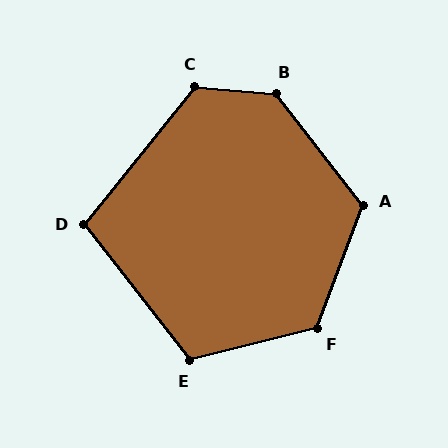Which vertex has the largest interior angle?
B, at approximately 133 degrees.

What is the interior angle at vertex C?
Approximately 124 degrees (obtuse).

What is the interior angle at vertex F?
Approximately 124 degrees (obtuse).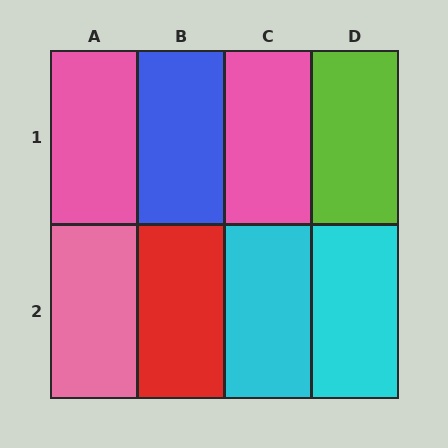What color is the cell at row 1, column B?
Blue.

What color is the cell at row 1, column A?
Pink.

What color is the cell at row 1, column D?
Lime.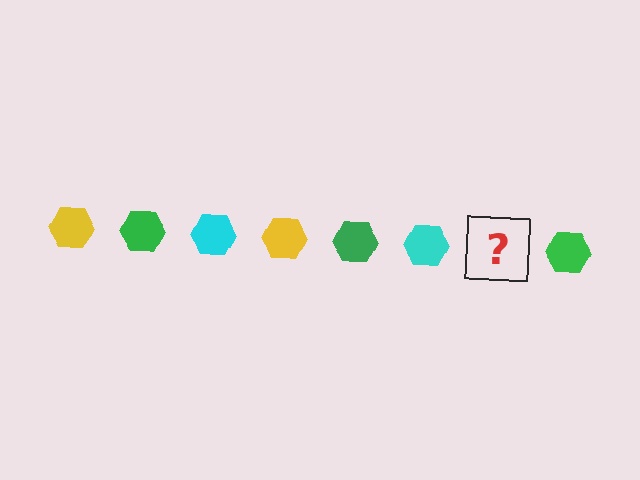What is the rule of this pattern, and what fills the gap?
The rule is that the pattern cycles through yellow, green, cyan hexagons. The gap should be filled with a yellow hexagon.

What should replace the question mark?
The question mark should be replaced with a yellow hexagon.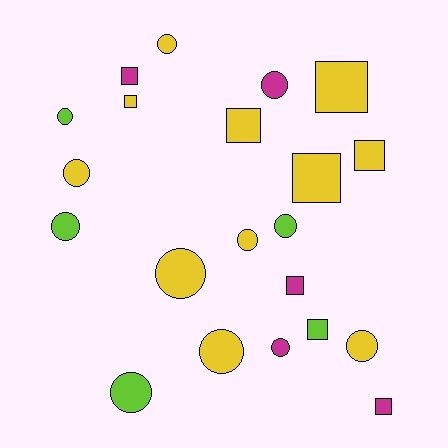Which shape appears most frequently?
Circle, with 12 objects.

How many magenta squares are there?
There are 3 magenta squares.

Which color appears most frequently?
Yellow, with 11 objects.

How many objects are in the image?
There are 21 objects.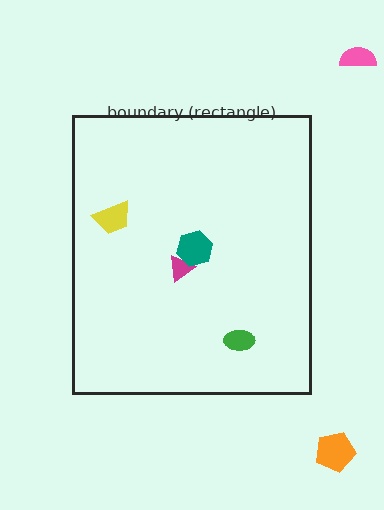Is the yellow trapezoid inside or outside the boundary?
Inside.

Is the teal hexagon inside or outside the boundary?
Inside.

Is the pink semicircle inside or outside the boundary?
Outside.